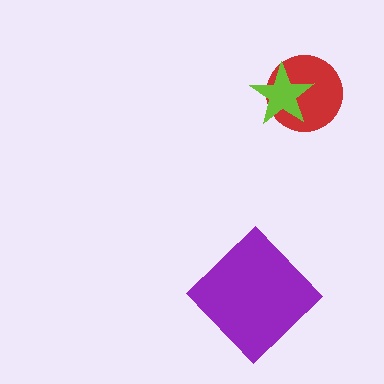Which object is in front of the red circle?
The lime star is in front of the red circle.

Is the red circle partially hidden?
Yes, it is partially covered by another shape.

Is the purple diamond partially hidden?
No, no other shape covers it.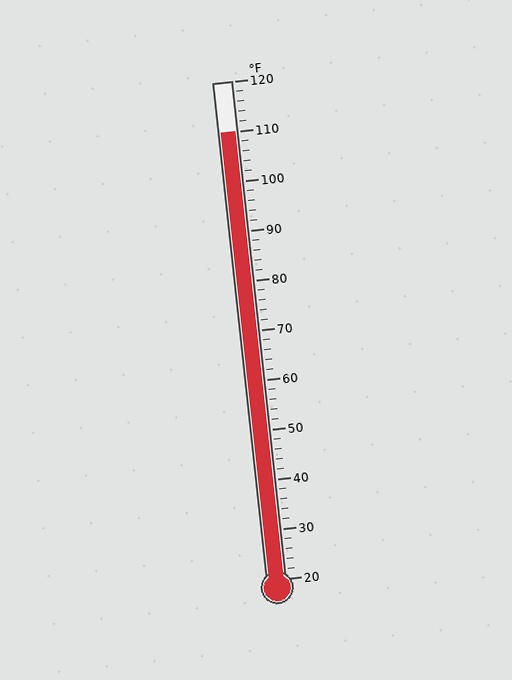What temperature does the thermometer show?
The thermometer shows approximately 110°F.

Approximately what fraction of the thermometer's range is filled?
The thermometer is filled to approximately 90% of its range.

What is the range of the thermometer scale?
The thermometer scale ranges from 20°F to 120°F.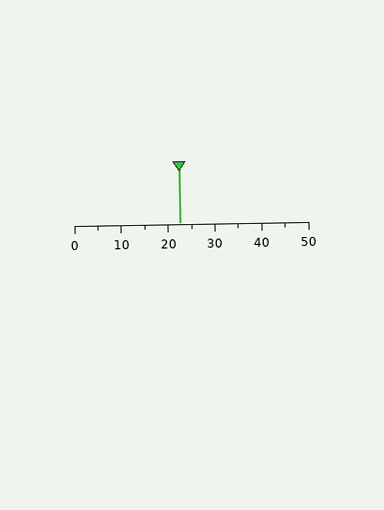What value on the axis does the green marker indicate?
The marker indicates approximately 22.5.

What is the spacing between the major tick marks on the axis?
The major ticks are spaced 10 apart.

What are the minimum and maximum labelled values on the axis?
The axis runs from 0 to 50.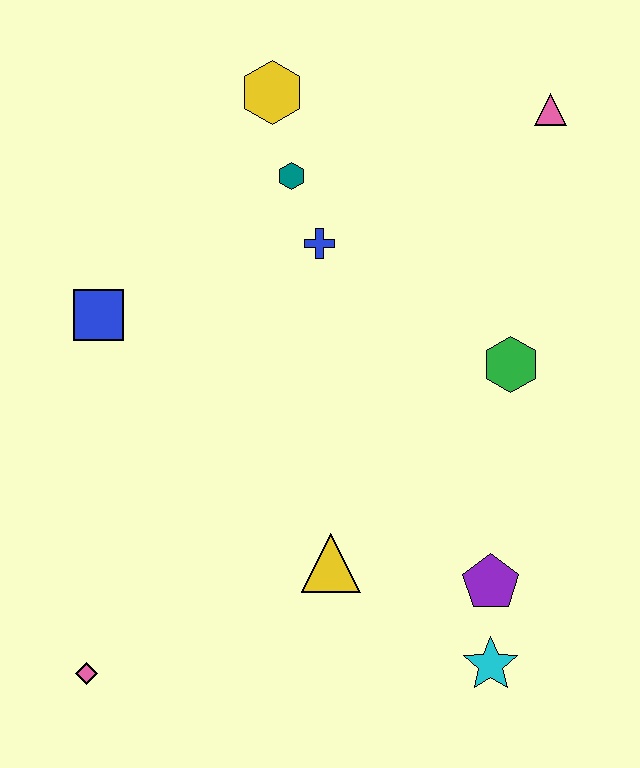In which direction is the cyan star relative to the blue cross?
The cyan star is below the blue cross.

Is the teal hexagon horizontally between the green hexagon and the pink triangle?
No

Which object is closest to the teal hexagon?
The blue cross is closest to the teal hexagon.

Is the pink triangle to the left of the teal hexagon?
No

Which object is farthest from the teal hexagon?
The pink diamond is farthest from the teal hexagon.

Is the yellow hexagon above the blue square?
Yes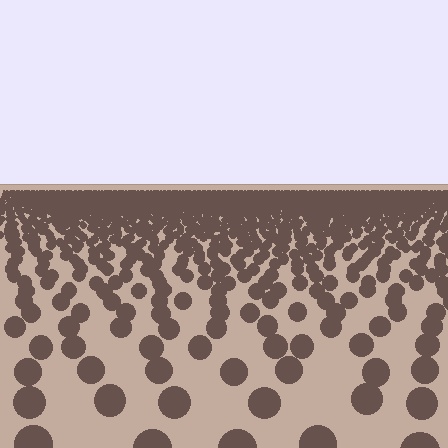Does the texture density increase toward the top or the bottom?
Density increases toward the top.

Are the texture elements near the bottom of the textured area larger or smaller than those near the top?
Larger. Near the bottom, elements are closer to the viewer and appear at a bigger on-screen size.